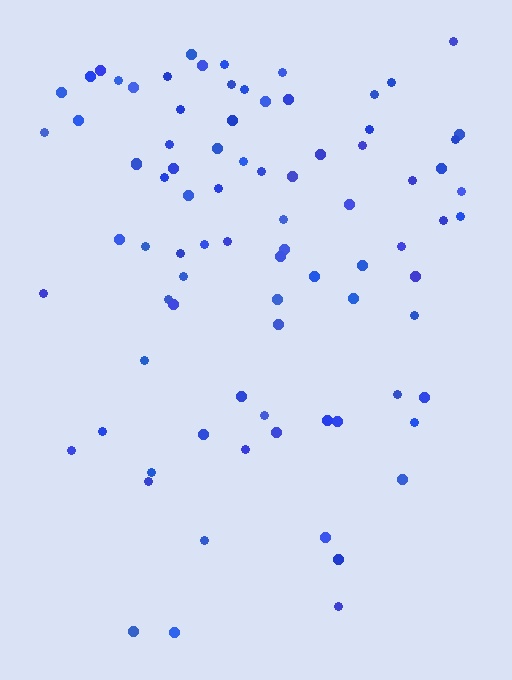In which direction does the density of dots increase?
From bottom to top, with the top side densest.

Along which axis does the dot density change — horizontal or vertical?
Vertical.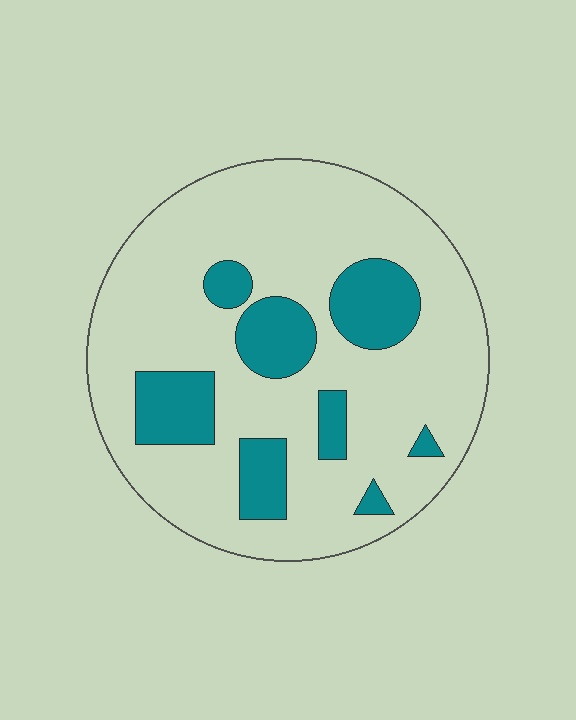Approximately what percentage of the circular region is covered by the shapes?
Approximately 20%.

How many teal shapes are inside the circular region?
8.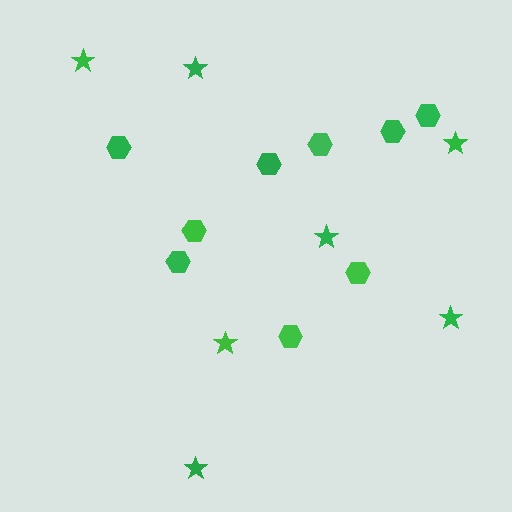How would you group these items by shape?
There are 2 groups: one group of stars (7) and one group of hexagons (9).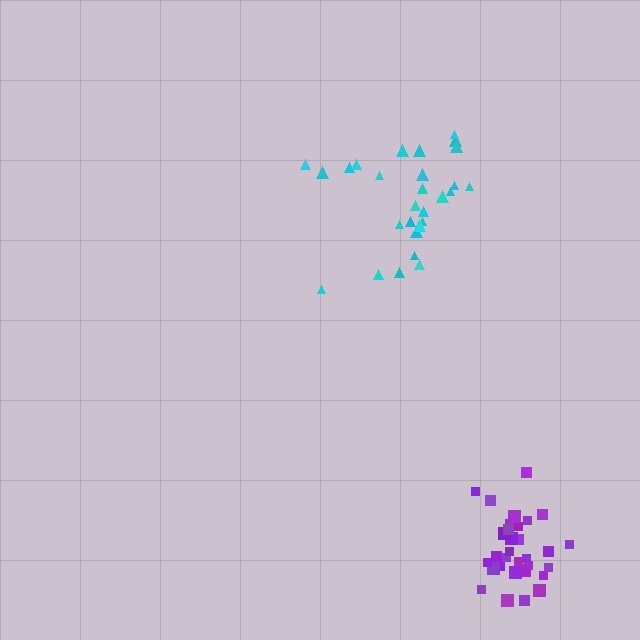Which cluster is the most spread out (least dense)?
Cyan.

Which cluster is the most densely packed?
Purple.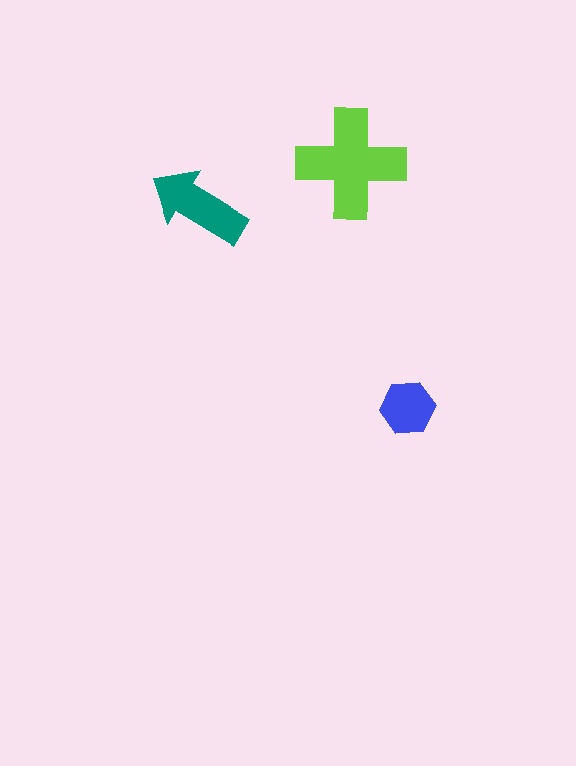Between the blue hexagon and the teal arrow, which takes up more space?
The teal arrow.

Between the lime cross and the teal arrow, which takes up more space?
The lime cross.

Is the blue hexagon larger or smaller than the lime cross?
Smaller.